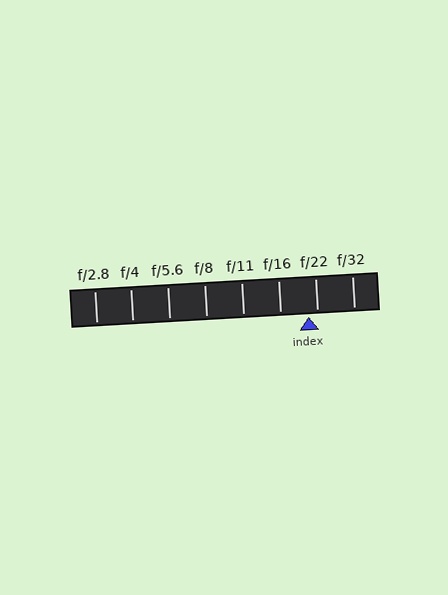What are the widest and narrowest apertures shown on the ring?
The widest aperture shown is f/2.8 and the narrowest is f/32.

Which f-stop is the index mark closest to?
The index mark is closest to f/22.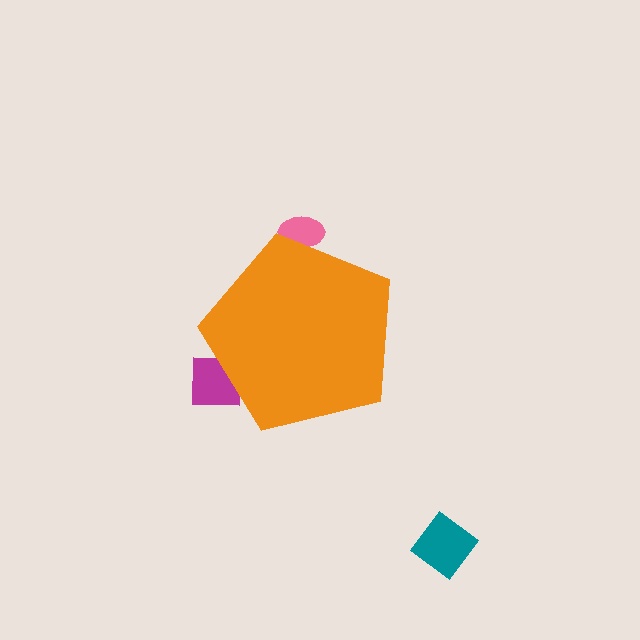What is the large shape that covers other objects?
An orange pentagon.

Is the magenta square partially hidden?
Yes, the magenta square is partially hidden behind the orange pentagon.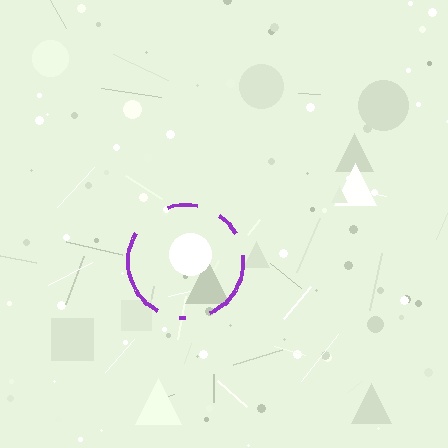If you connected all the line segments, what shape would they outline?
They would outline a circle.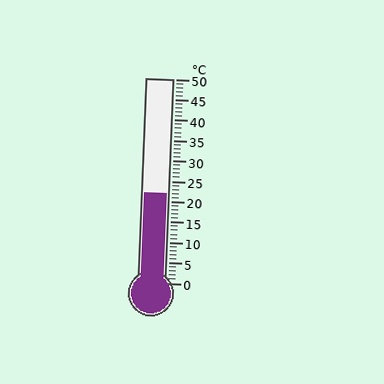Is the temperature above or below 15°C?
The temperature is above 15°C.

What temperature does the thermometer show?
The thermometer shows approximately 22°C.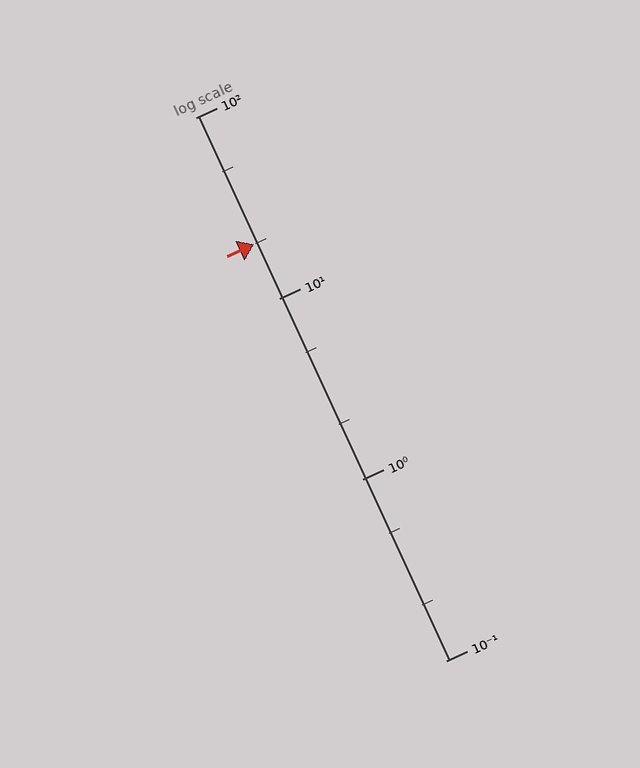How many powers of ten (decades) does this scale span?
The scale spans 3 decades, from 0.1 to 100.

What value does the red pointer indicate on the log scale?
The pointer indicates approximately 20.